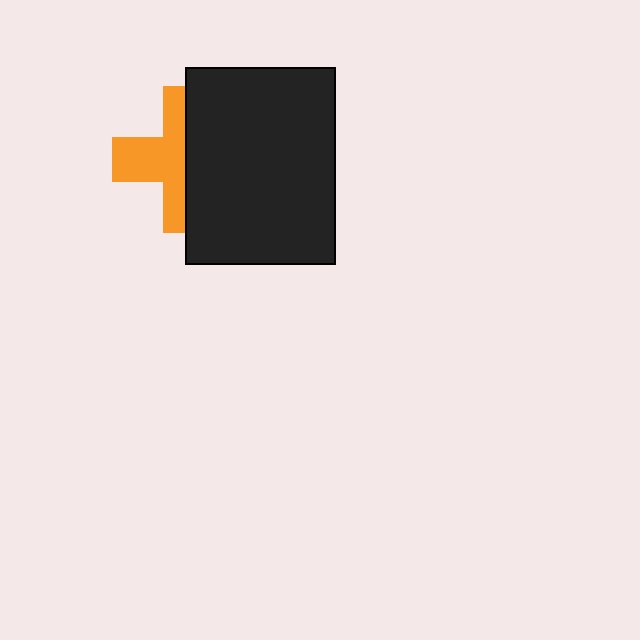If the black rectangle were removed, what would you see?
You would see the complete orange cross.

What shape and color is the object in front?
The object in front is a black rectangle.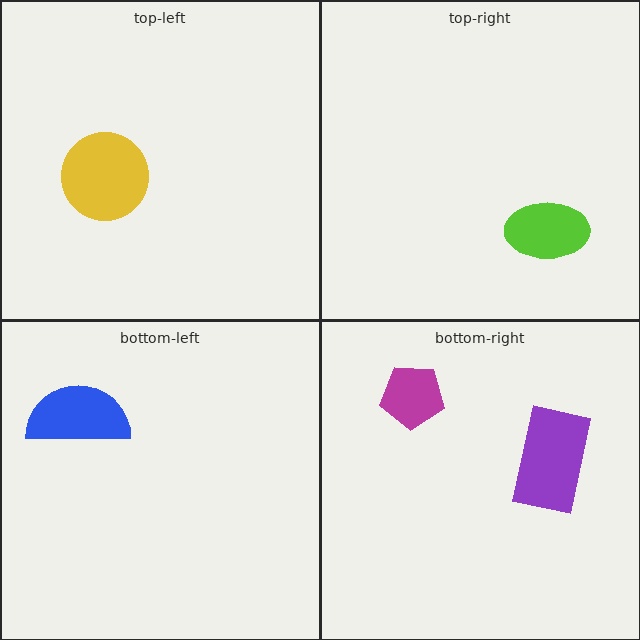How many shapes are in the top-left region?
1.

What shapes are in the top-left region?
The yellow circle.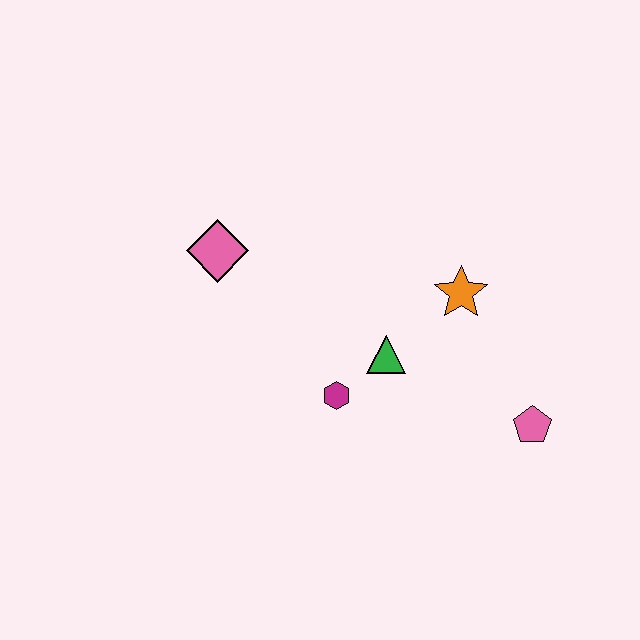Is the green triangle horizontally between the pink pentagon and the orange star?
No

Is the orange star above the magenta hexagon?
Yes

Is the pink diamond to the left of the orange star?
Yes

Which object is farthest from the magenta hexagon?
The pink pentagon is farthest from the magenta hexagon.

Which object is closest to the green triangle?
The magenta hexagon is closest to the green triangle.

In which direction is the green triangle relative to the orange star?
The green triangle is to the left of the orange star.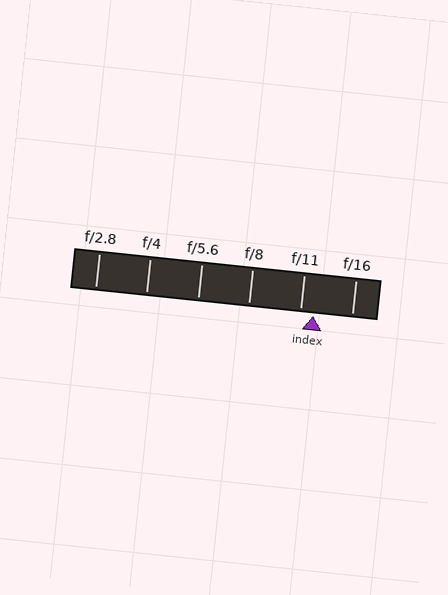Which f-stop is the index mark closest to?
The index mark is closest to f/11.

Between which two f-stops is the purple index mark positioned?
The index mark is between f/11 and f/16.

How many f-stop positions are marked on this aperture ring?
There are 6 f-stop positions marked.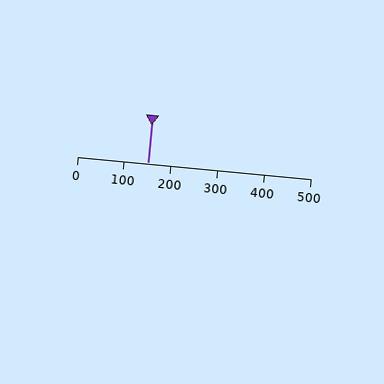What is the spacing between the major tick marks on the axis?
The major ticks are spaced 100 apart.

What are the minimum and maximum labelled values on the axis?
The axis runs from 0 to 500.